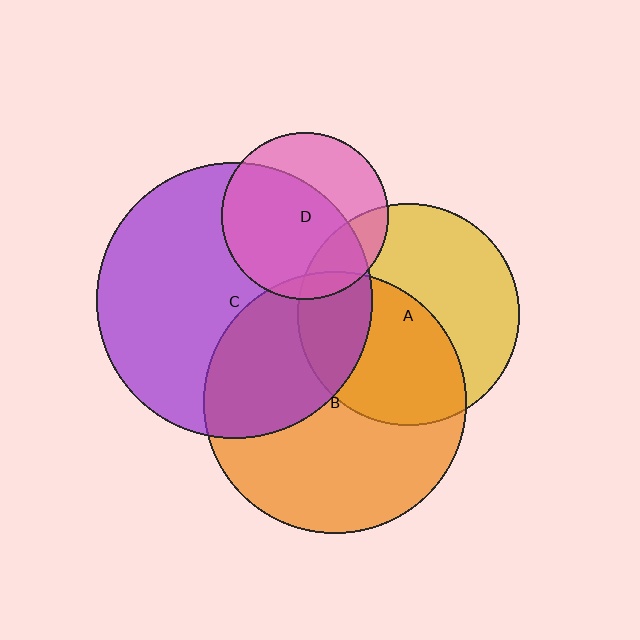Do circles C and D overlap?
Yes.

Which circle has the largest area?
Circle C (purple).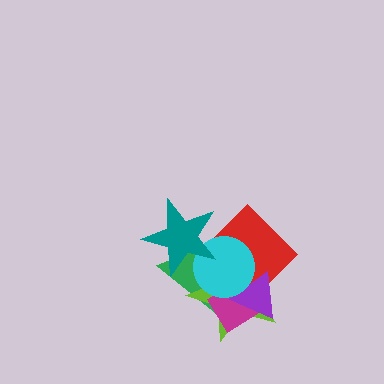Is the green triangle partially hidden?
Yes, it is partially covered by another shape.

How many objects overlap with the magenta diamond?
5 objects overlap with the magenta diamond.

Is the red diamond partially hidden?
Yes, it is partially covered by another shape.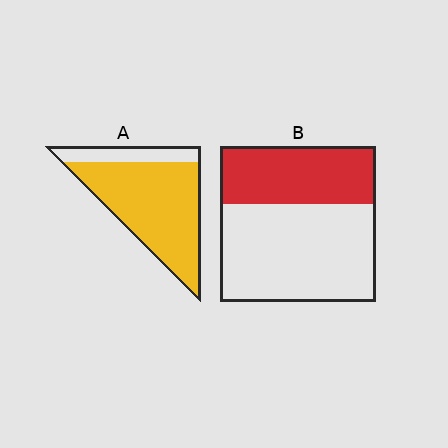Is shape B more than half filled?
No.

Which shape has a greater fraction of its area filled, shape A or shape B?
Shape A.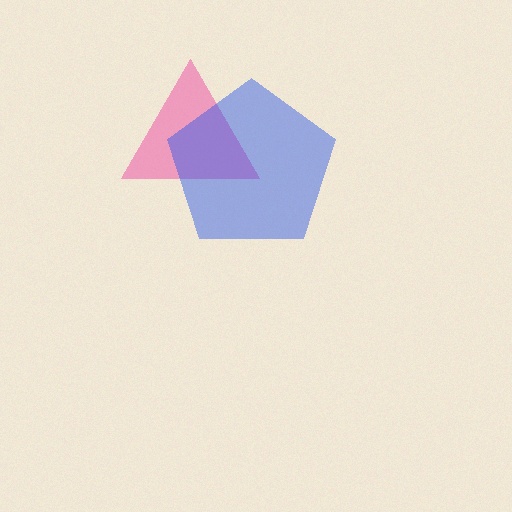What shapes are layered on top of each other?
The layered shapes are: a pink triangle, a blue pentagon.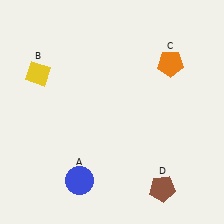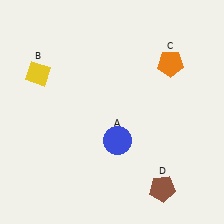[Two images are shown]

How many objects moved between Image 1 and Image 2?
1 object moved between the two images.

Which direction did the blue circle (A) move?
The blue circle (A) moved up.